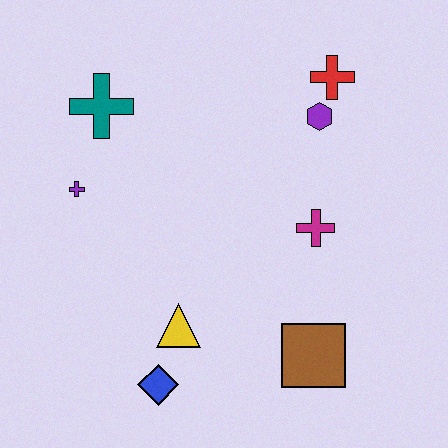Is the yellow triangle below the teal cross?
Yes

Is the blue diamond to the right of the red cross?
No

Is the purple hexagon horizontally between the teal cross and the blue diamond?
No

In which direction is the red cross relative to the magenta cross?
The red cross is above the magenta cross.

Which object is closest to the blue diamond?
The yellow triangle is closest to the blue diamond.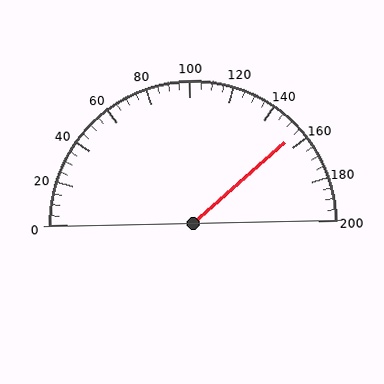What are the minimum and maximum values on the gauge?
The gauge ranges from 0 to 200.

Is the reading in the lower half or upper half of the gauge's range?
The reading is in the upper half of the range (0 to 200).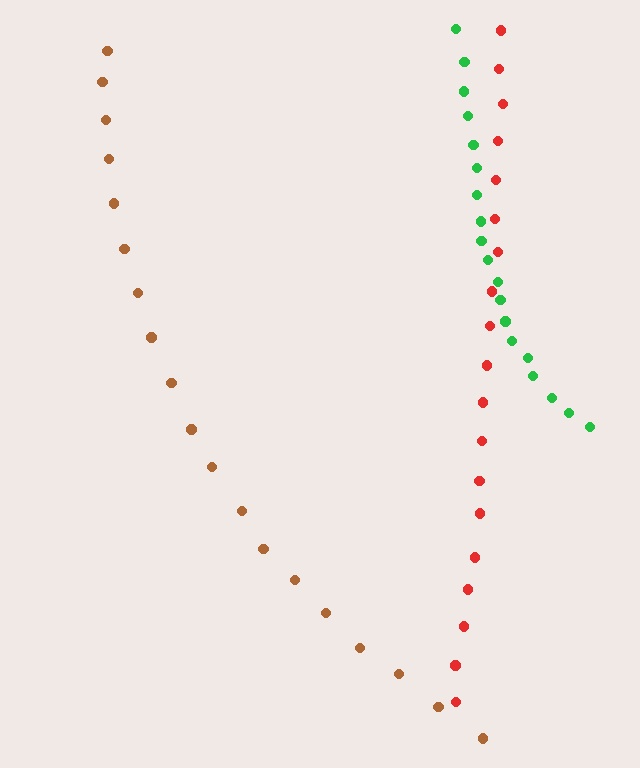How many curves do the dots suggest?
There are 3 distinct paths.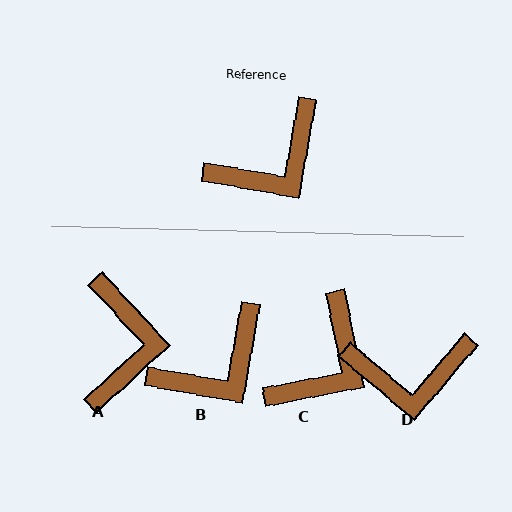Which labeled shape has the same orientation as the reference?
B.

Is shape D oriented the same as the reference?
No, it is off by about 30 degrees.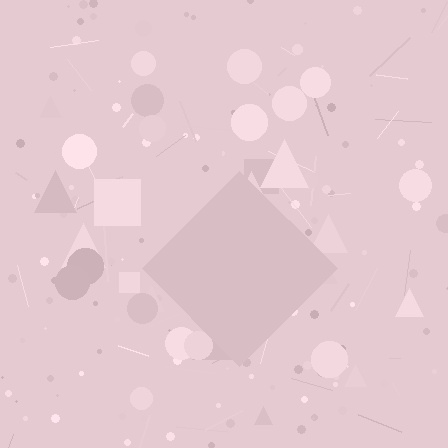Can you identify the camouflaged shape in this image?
The camouflaged shape is a diamond.